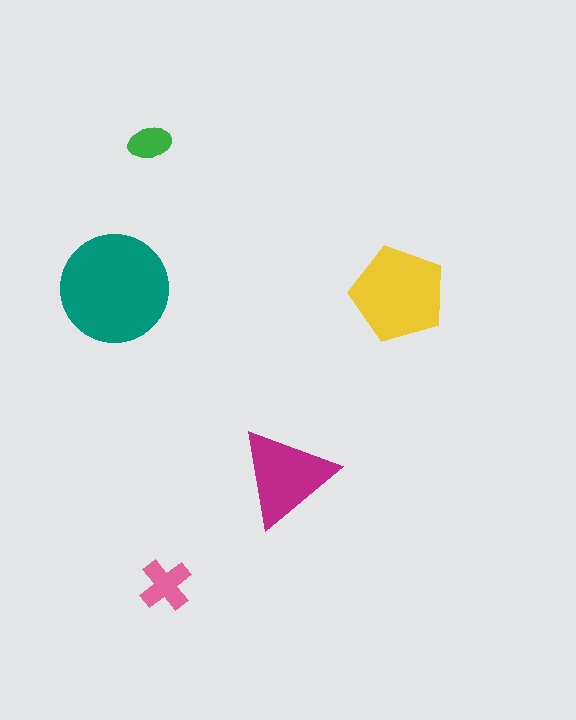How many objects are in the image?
There are 5 objects in the image.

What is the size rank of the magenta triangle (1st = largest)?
3rd.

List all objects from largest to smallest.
The teal circle, the yellow pentagon, the magenta triangle, the pink cross, the green ellipse.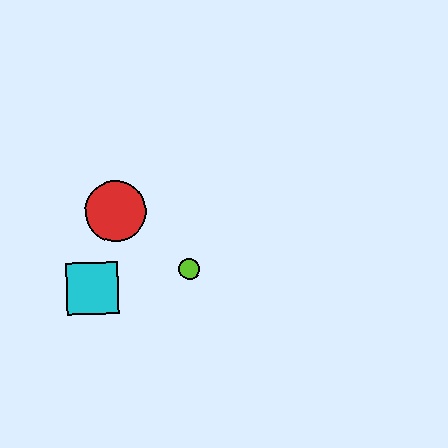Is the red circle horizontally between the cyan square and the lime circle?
Yes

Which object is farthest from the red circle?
The lime circle is farthest from the red circle.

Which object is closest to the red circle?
The cyan square is closest to the red circle.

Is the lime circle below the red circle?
Yes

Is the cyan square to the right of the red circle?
No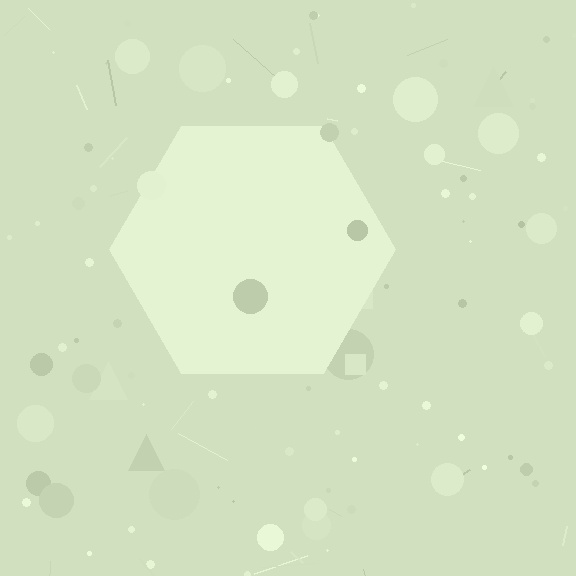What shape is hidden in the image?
A hexagon is hidden in the image.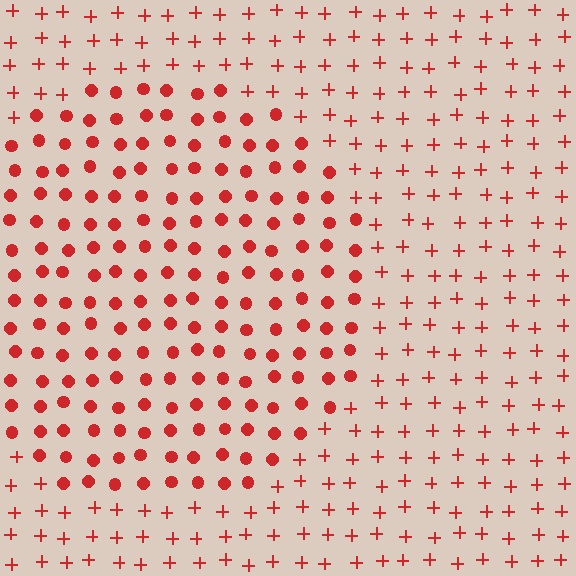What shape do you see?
I see a circle.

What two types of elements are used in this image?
The image uses circles inside the circle region and plus signs outside it.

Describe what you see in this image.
The image is filled with small red elements arranged in a uniform grid. A circle-shaped region contains circles, while the surrounding area contains plus signs. The boundary is defined purely by the change in element shape.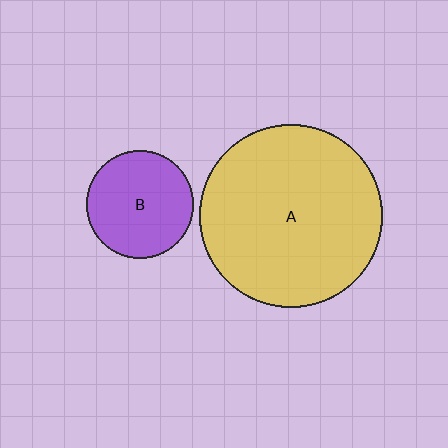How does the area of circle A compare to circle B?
Approximately 2.9 times.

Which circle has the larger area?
Circle A (yellow).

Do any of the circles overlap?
No, none of the circles overlap.